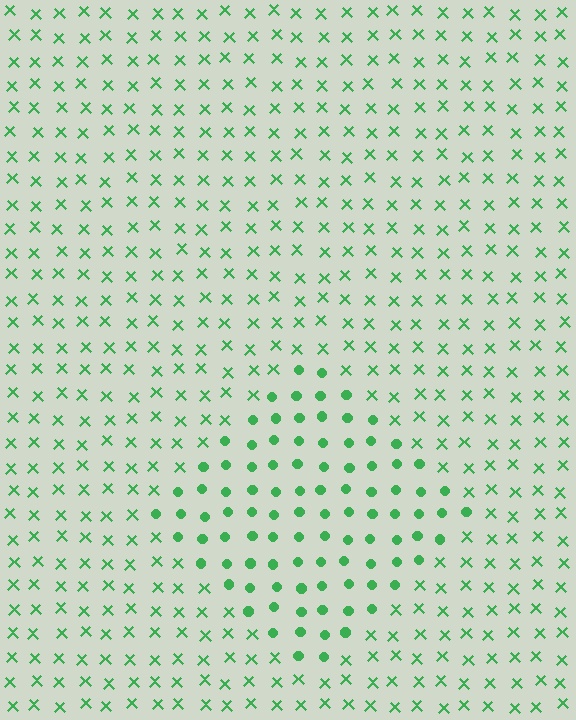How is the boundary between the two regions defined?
The boundary is defined by a change in element shape: circles inside vs. X marks outside. All elements share the same color and spacing.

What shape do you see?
I see a diamond.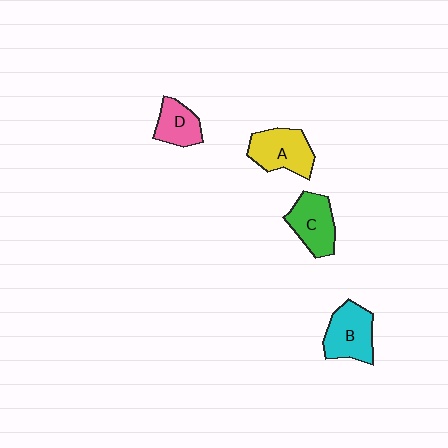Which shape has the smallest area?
Shape D (pink).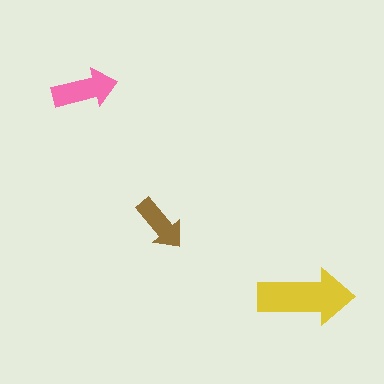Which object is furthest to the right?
The yellow arrow is rightmost.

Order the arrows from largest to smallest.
the yellow one, the pink one, the brown one.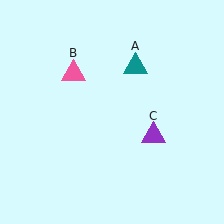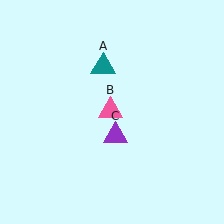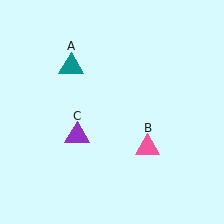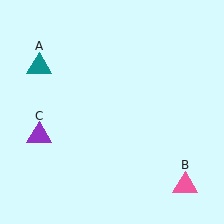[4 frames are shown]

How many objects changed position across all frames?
3 objects changed position: teal triangle (object A), pink triangle (object B), purple triangle (object C).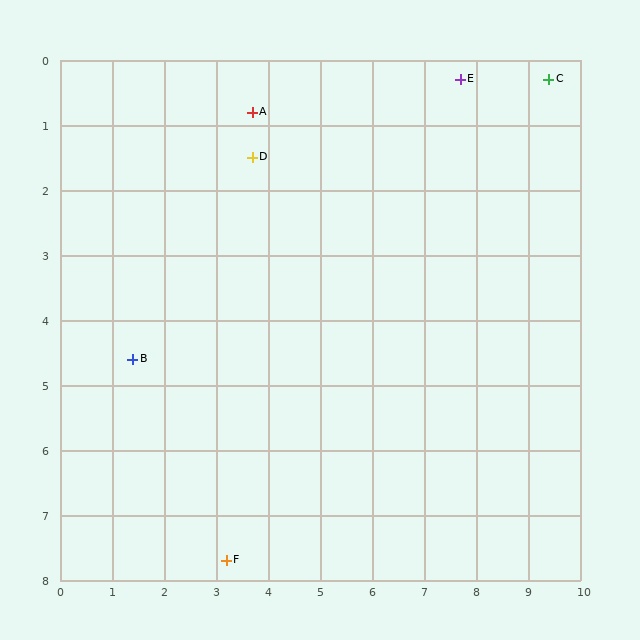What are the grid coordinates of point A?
Point A is at approximately (3.7, 0.8).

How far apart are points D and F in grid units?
Points D and F are about 6.2 grid units apart.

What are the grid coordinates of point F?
Point F is at approximately (3.2, 7.7).